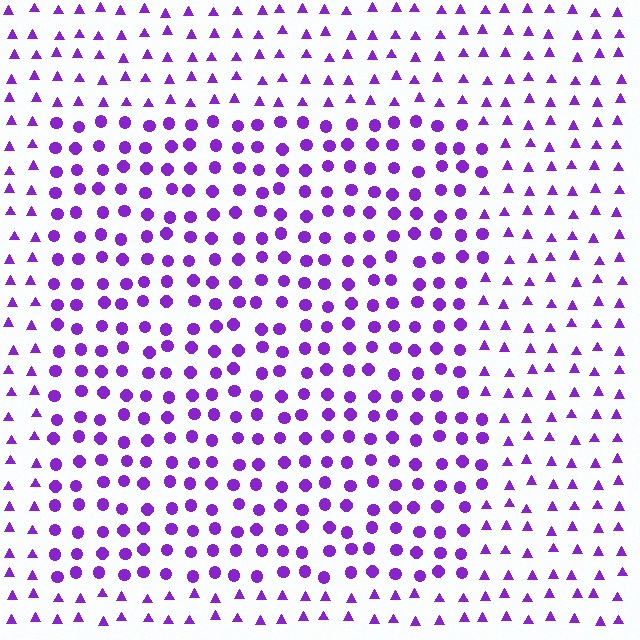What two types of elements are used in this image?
The image uses circles inside the rectangle region and triangles outside it.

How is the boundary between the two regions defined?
The boundary is defined by a change in element shape: circles inside vs. triangles outside. All elements share the same color and spacing.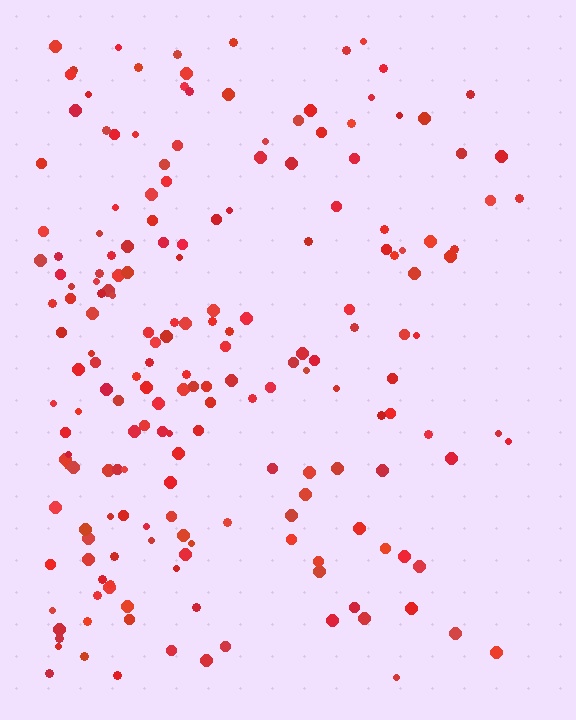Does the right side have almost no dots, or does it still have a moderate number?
Still a moderate number, just noticeably fewer than the left.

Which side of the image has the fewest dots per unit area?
The right.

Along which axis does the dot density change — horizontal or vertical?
Horizontal.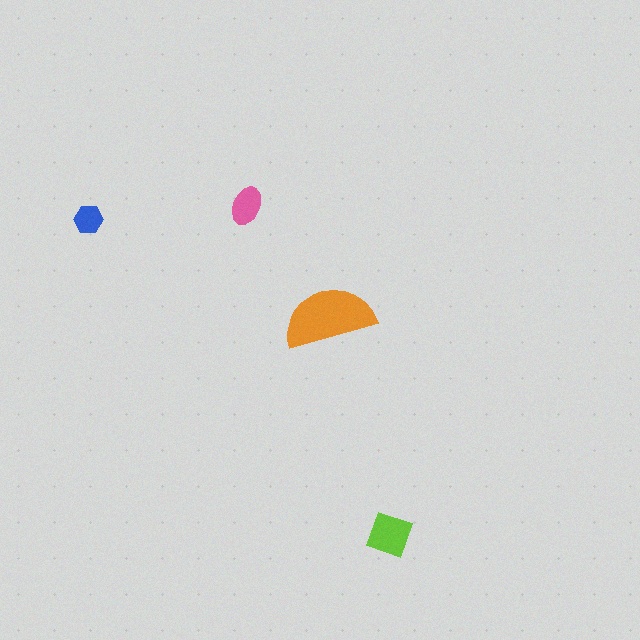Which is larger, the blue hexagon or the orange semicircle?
The orange semicircle.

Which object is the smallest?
The blue hexagon.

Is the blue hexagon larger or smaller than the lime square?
Smaller.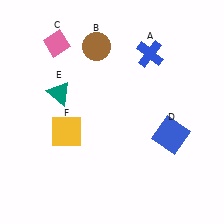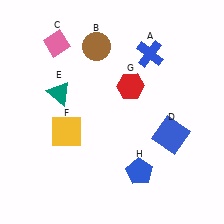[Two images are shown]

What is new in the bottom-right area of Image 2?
A blue pentagon (H) was added in the bottom-right area of Image 2.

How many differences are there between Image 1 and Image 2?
There are 2 differences between the two images.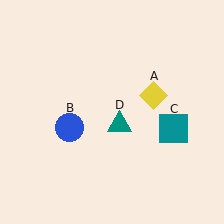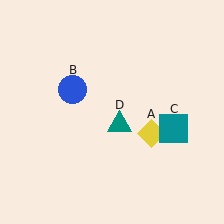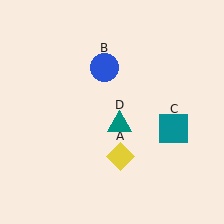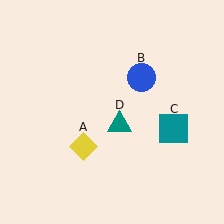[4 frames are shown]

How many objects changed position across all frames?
2 objects changed position: yellow diamond (object A), blue circle (object B).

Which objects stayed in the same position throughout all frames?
Teal square (object C) and teal triangle (object D) remained stationary.